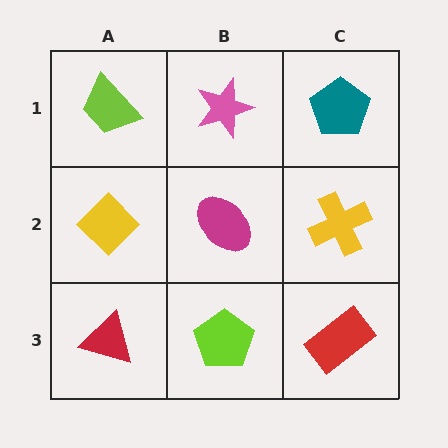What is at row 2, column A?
A yellow diamond.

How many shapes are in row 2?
3 shapes.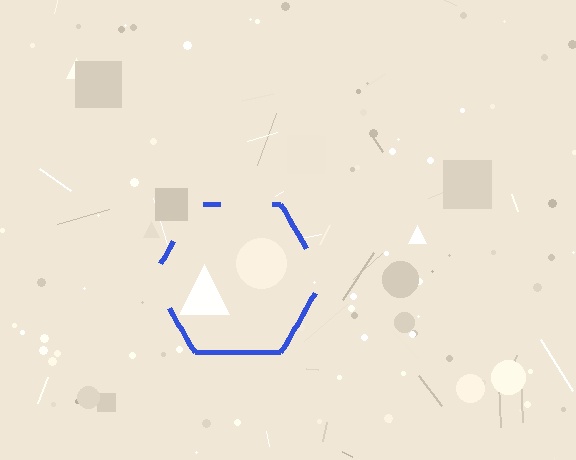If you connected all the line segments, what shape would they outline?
They would outline a hexagon.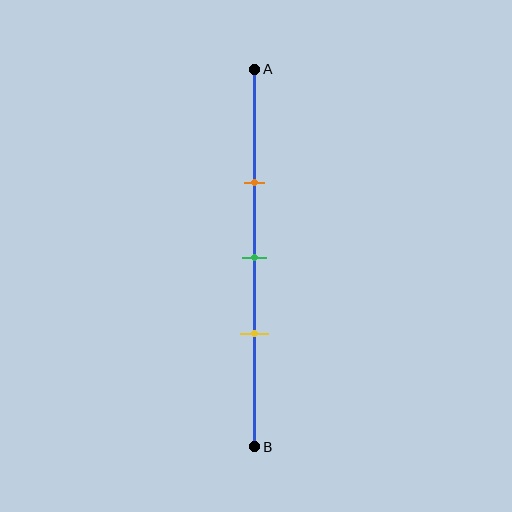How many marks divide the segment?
There are 3 marks dividing the segment.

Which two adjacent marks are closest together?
The green and yellow marks are the closest adjacent pair.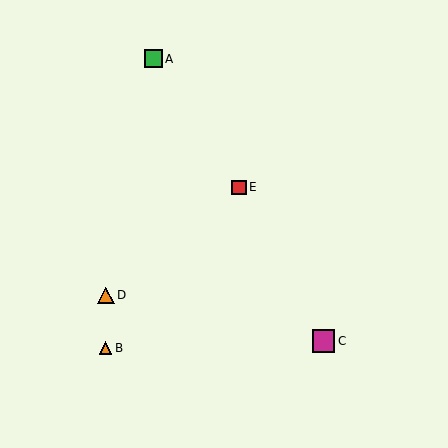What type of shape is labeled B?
Shape B is an orange triangle.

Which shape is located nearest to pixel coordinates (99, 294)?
The orange triangle (labeled D) at (106, 295) is nearest to that location.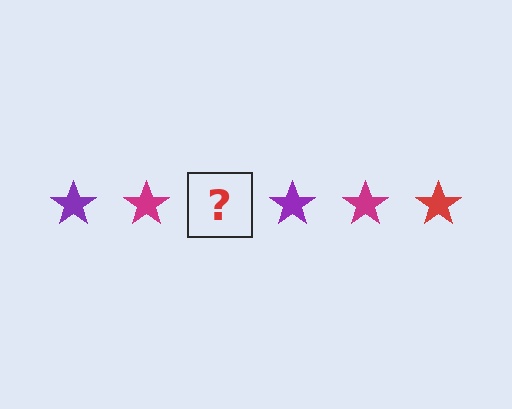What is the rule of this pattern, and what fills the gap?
The rule is that the pattern cycles through purple, magenta, red stars. The gap should be filled with a red star.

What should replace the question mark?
The question mark should be replaced with a red star.